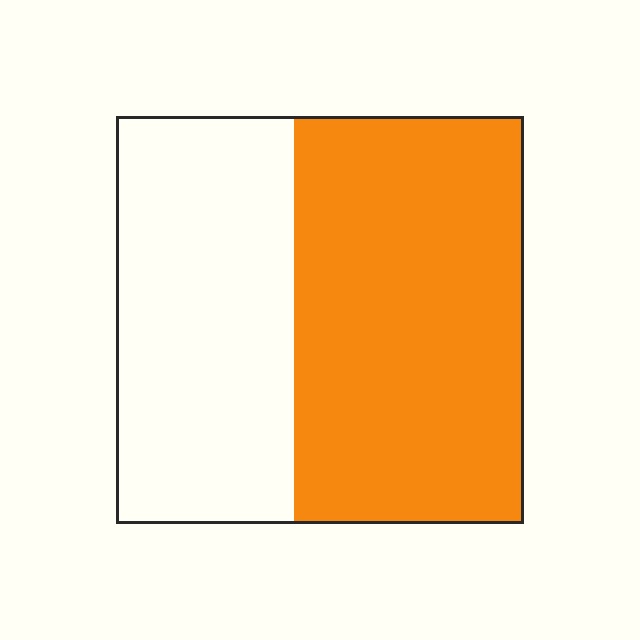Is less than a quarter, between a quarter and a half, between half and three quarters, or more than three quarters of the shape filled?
Between half and three quarters.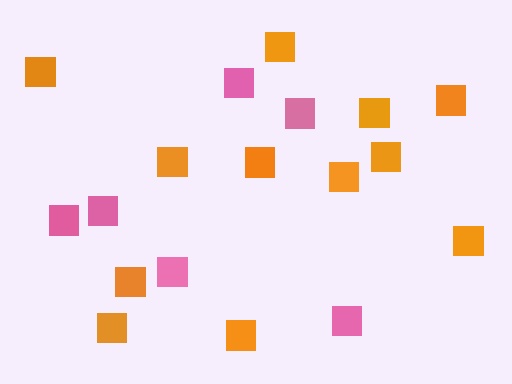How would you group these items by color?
There are 2 groups: one group of pink squares (6) and one group of orange squares (12).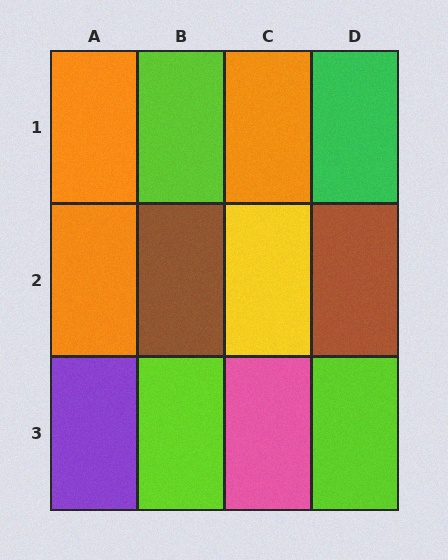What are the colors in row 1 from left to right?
Orange, lime, orange, green.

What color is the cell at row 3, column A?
Purple.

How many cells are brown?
2 cells are brown.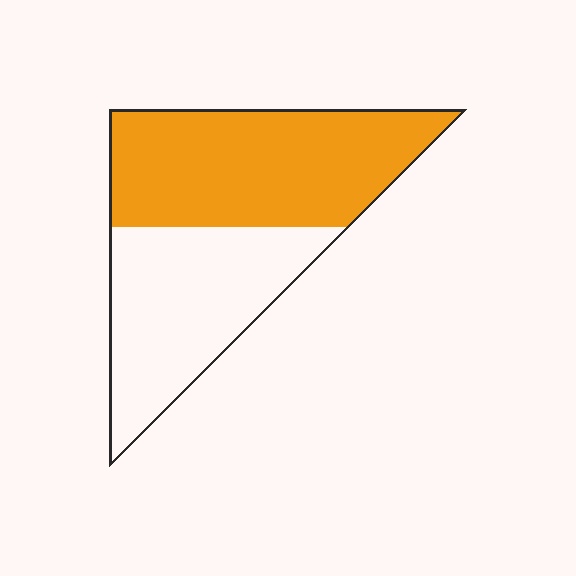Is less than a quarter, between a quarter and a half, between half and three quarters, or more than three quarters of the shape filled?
Between half and three quarters.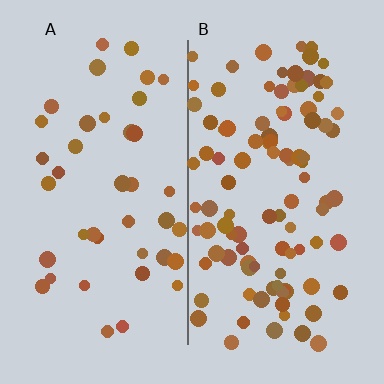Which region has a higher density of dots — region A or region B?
B (the right).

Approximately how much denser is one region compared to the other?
Approximately 2.5× — region B over region A.